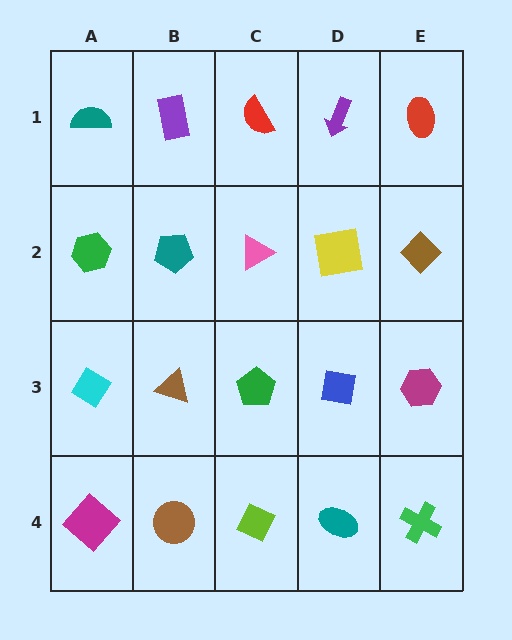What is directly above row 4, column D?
A blue square.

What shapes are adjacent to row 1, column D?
A yellow square (row 2, column D), a red semicircle (row 1, column C), a red ellipse (row 1, column E).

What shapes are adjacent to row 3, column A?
A green hexagon (row 2, column A), a magenta diamond (row 4, column A), a brown triangle (row 3, column B).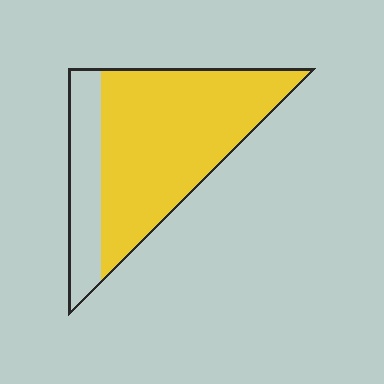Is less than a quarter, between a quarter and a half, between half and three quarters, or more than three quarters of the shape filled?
More than three quarters.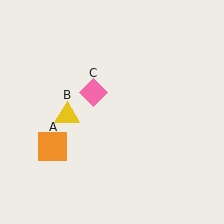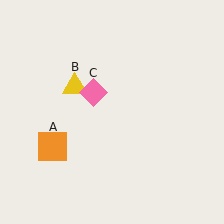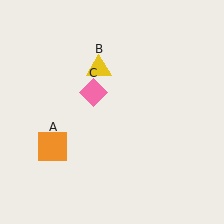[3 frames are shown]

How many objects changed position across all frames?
1 object changed position: yellow triangle (object B).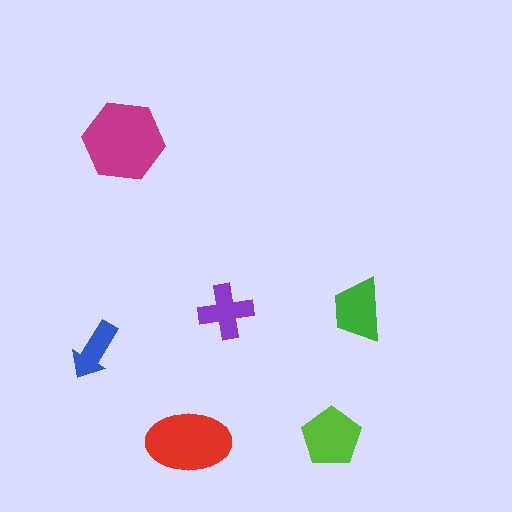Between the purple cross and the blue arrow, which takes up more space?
The purple cross.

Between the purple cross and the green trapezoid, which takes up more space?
The green trapezoid.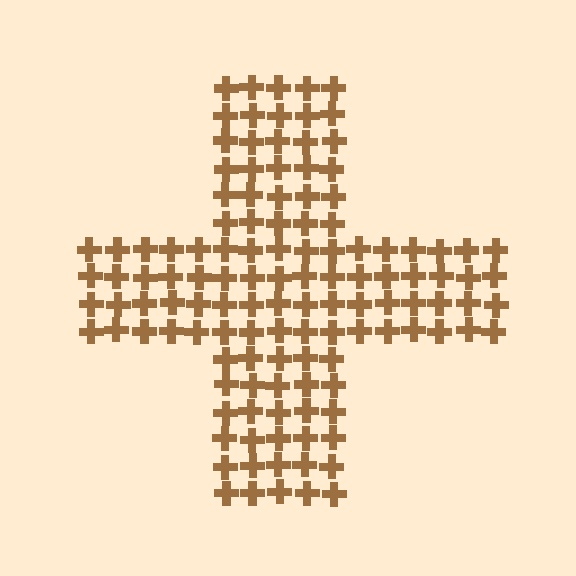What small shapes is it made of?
It is made of small crosses.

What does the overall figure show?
The overall figure shows a cross.